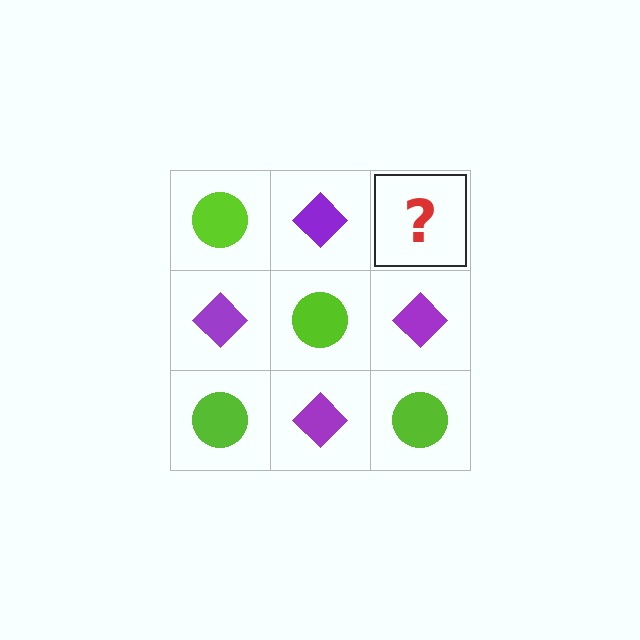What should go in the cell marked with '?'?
The missing cell should contain a lime circle.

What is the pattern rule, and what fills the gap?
The rule is that it alternates lime circle and purple diamond in a checkerboard pattern. The gap should be filled with a lime circle.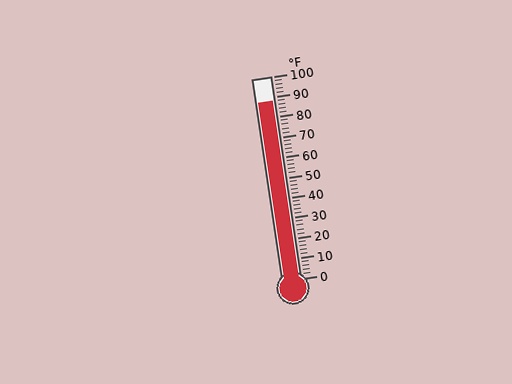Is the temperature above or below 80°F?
The temperature is above 80°F.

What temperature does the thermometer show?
The thermometer shows approximately 88°F.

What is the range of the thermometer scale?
The thermometer scale ranges from 0°F to 100°F.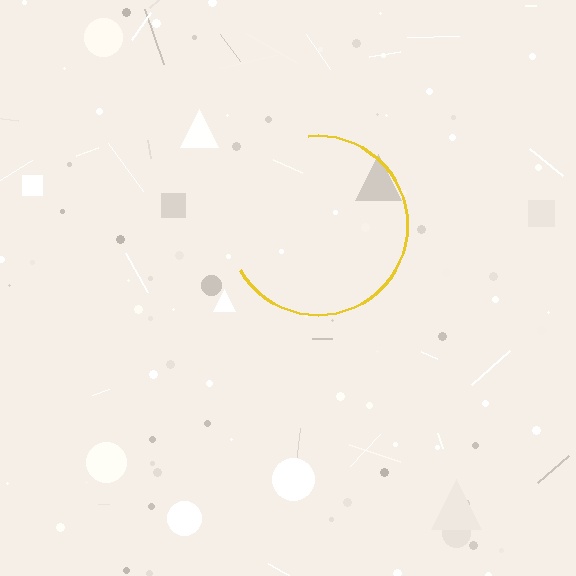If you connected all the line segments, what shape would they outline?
They would outline a circle.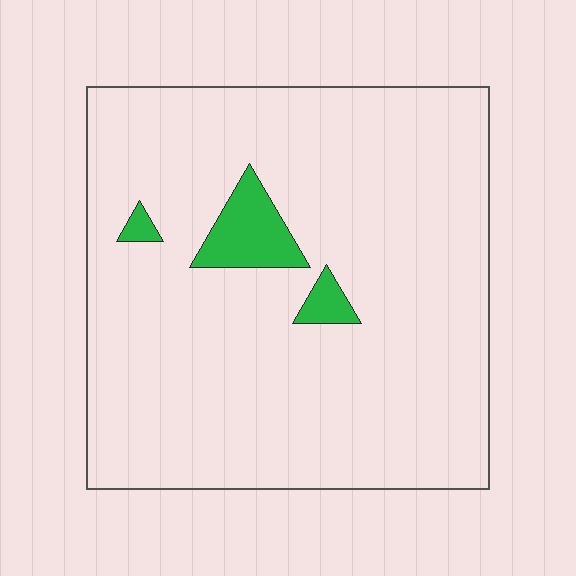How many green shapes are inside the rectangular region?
3.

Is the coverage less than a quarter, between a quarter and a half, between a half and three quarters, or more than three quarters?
Less than a quarter.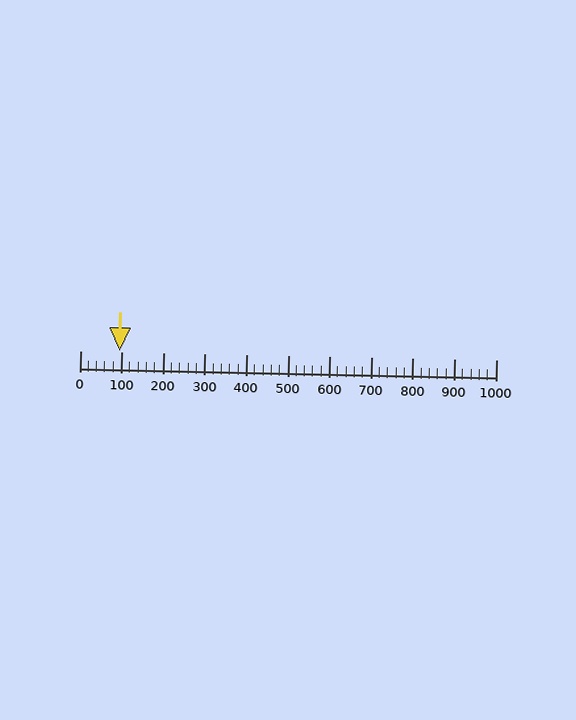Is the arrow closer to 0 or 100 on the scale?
The arrow is closer to 100.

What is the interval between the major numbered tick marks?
The major tick marks are spaced 100 units apart.